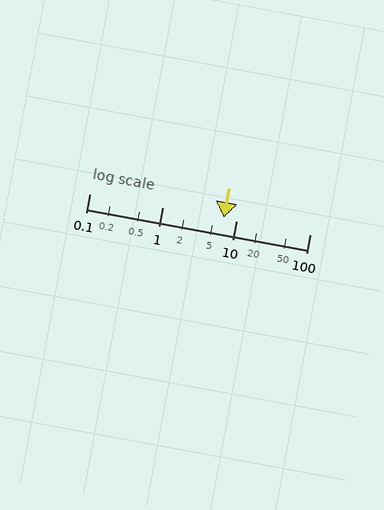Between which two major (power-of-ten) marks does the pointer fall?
The pointer is between 1 and 10.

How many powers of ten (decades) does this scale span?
The scale spans 3 decades, from 0.1 to 100.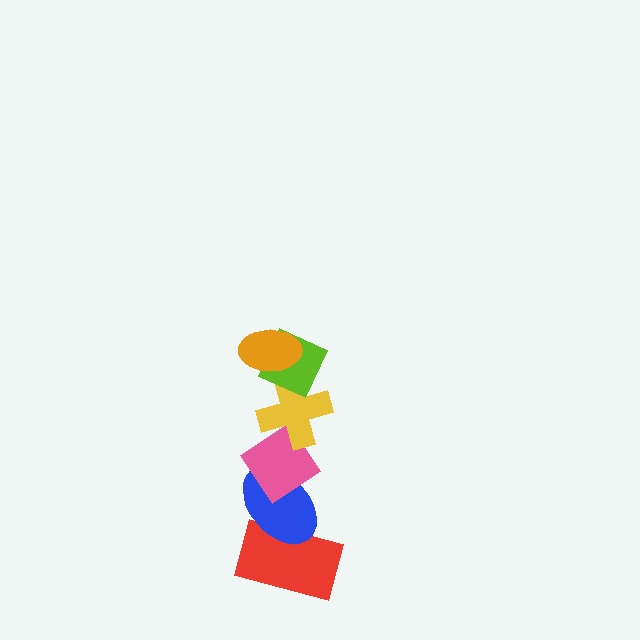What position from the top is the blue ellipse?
The blue ellipse is 5th from the top.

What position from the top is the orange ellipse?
The orange ellipse is 1st from the top.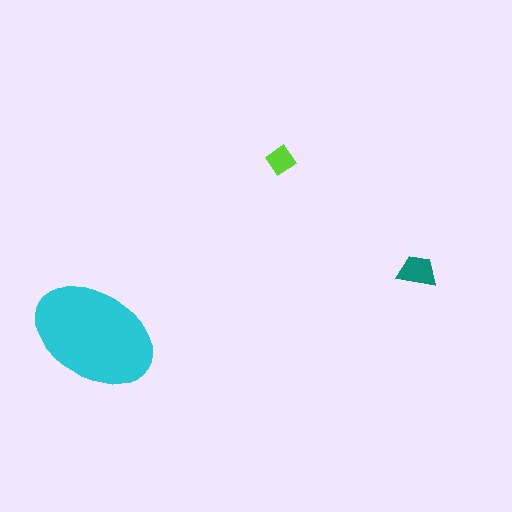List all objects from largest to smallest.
The cyan ellipse, the teal trapezoid, the lime diamond.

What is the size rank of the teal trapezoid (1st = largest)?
2nd.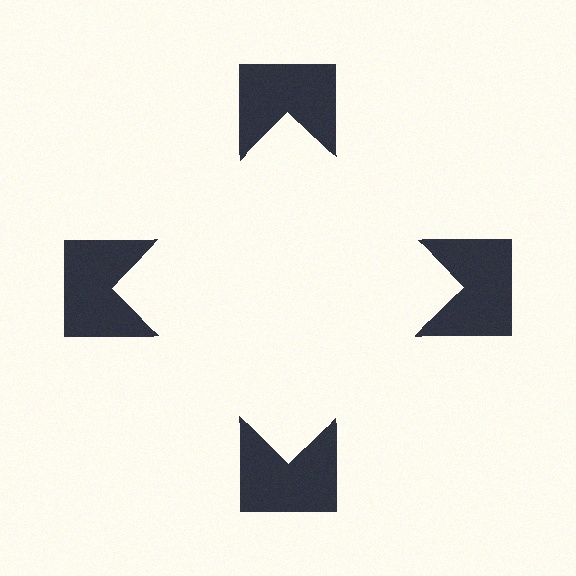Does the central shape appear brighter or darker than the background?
It typically appears slightly brighter than the background, even though no actual brightness change is drawn.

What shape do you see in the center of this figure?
An illusory square — its edges are inferred from the aligned wedge cuts in the notched squares, not physically drawn.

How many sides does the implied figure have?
4 sides.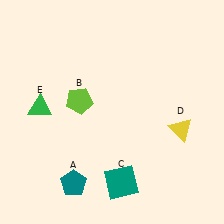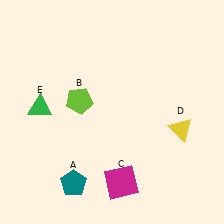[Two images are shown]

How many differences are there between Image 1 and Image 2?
There is 1 difference between the two images.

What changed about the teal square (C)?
In Image 1, C is teal. In Image 2, it changed to magenta.